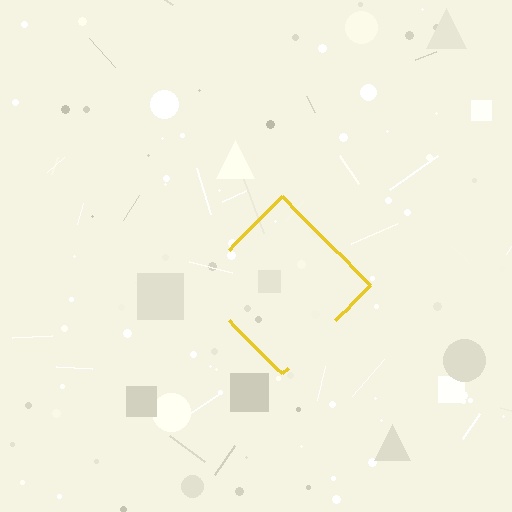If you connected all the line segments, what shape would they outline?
They would outline a diamond.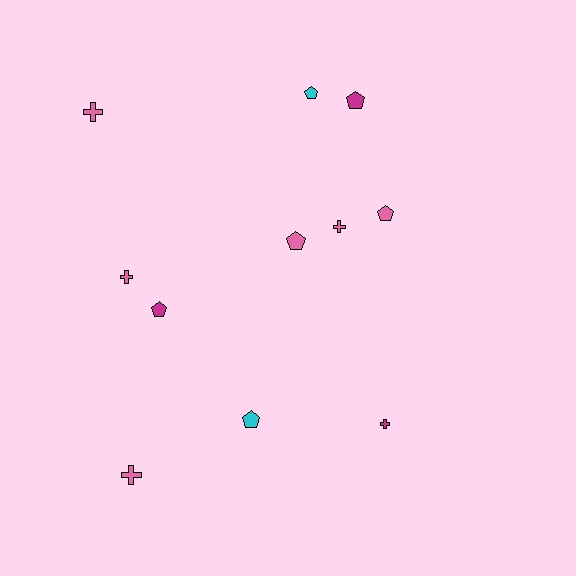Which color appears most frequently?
Pink, with 6 objects.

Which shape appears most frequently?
Pentagon, with 6 objects.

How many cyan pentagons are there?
There are 2 cyan pentagons.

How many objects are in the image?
There are 11 objects.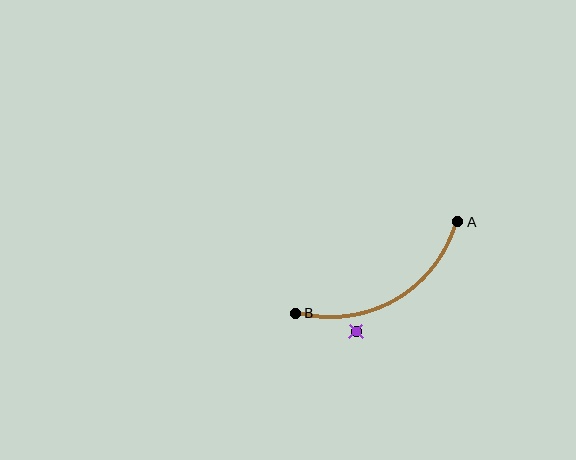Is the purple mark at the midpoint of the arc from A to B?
No — the purple mark does not lie on the arc at all. It sits slightly outside the curve.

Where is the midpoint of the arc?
The arc midpoint is the point on the curve farthest from the straight line joining A and B. It sits below that line.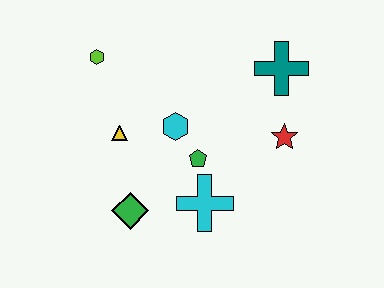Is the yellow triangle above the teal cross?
No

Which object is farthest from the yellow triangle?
The teal cross is farthest from the yellow triangle.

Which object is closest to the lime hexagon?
The yellow triangle is closest to the lime hexagon.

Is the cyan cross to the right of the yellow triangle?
Yes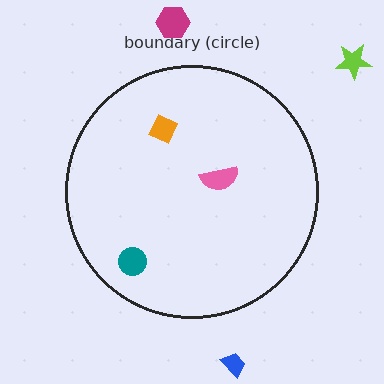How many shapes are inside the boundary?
3 inside, 3 outside.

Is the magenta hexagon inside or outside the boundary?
Outside.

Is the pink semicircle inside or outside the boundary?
Inside.